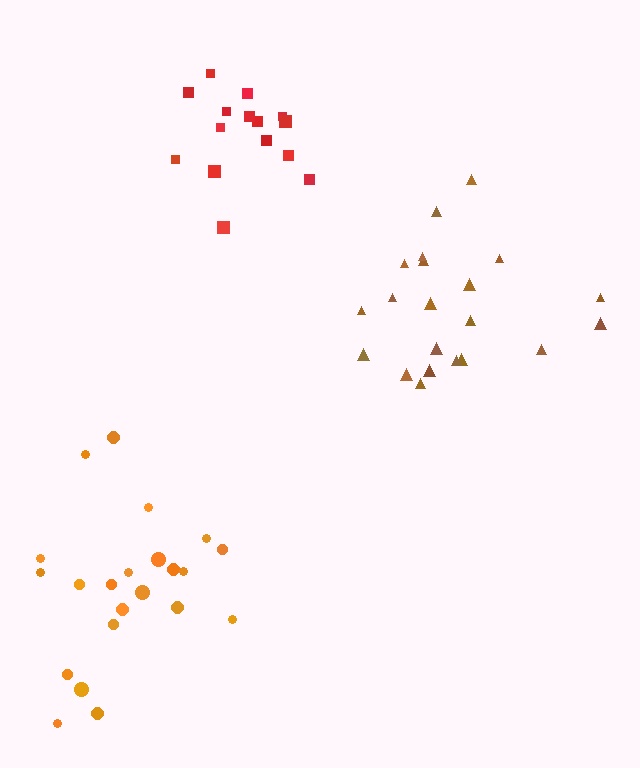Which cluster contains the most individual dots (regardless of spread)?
Orange (22).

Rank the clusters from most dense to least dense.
red, orange, brown.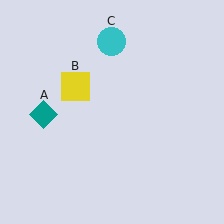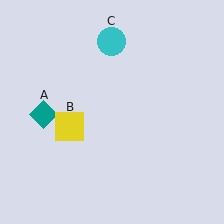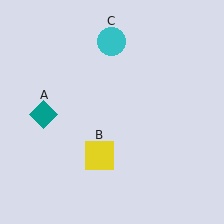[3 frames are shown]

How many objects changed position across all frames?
1 object changed position: yellow square (object B).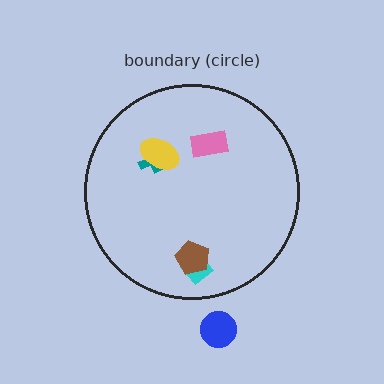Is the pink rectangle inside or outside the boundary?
Inside.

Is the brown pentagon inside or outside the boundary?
Inside.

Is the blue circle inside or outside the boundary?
Outside.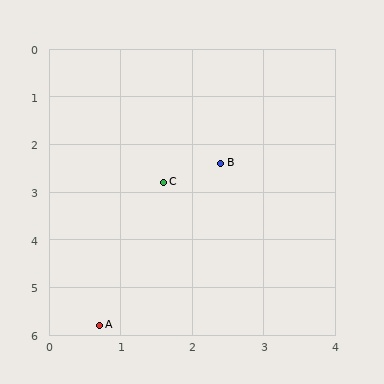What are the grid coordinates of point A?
Point A is at approximately (0.7, 5.8).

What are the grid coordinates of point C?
Point C is at approximately (1.6, 2.8).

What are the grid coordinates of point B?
Point B is at approximately (2.4, 2.4).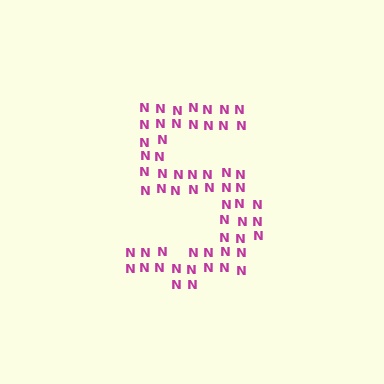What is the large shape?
The large shape is the digit 5.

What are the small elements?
The small elements are letter N's.